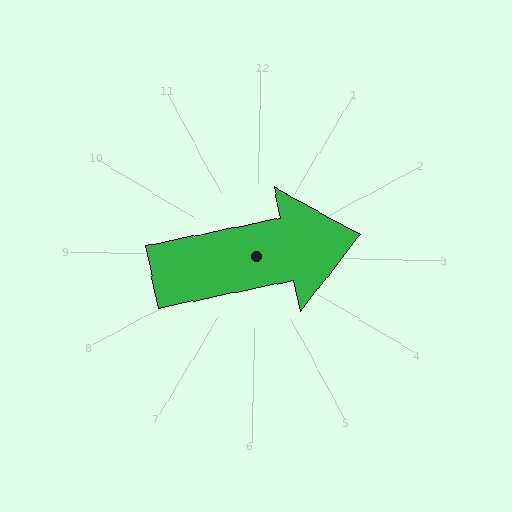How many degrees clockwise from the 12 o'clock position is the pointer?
Approximately 77 degrees.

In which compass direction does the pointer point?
East.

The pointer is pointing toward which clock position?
Roughly 3 o'clock.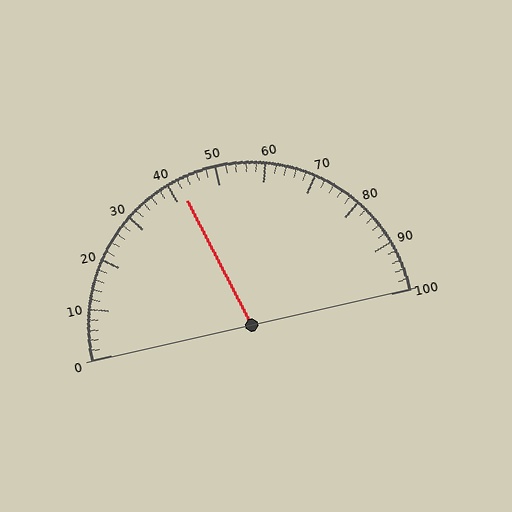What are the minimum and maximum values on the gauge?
The gauge ranges from 0 to 100.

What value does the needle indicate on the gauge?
The needle indicates approximately 42.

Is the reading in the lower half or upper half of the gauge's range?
The reading is in the lower half of the range (0 to 100).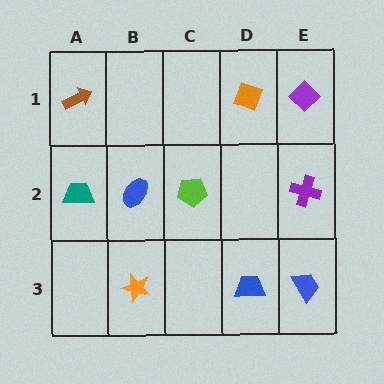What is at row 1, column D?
An orange diamond.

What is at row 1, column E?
A purple diamond.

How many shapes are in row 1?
3 shapes.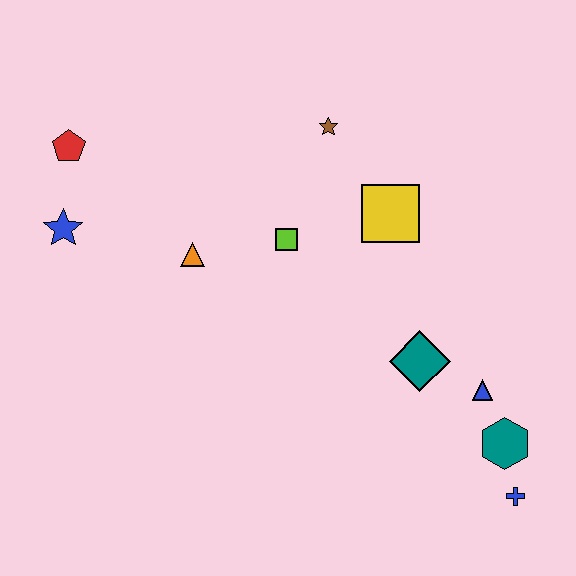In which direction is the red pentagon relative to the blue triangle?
The red pentagon is to the left of the blue triangle.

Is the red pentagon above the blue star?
Yes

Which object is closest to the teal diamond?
The blue triangle is closest to the teal diamond.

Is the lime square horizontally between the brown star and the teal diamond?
No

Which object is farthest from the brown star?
The blue cross is farthest from the brown star.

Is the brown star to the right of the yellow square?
No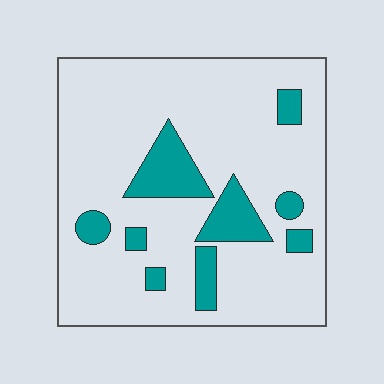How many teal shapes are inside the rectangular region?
9.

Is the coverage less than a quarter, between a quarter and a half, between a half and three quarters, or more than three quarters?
Less than a quarter.